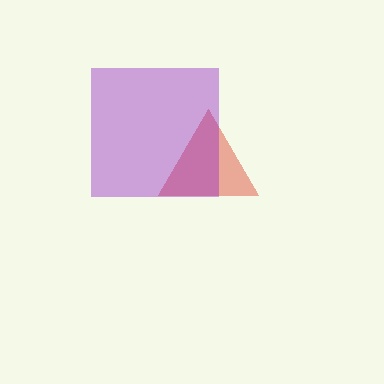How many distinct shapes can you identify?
There are 2 distinct shapes: a red triangle, a purple square.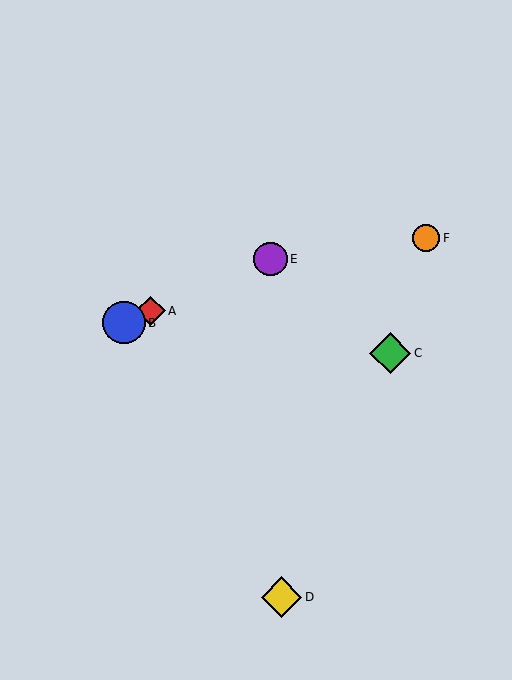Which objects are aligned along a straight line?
Objects A, B, E are aligned along a straight line.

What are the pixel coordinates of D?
Object D is at (282, 597).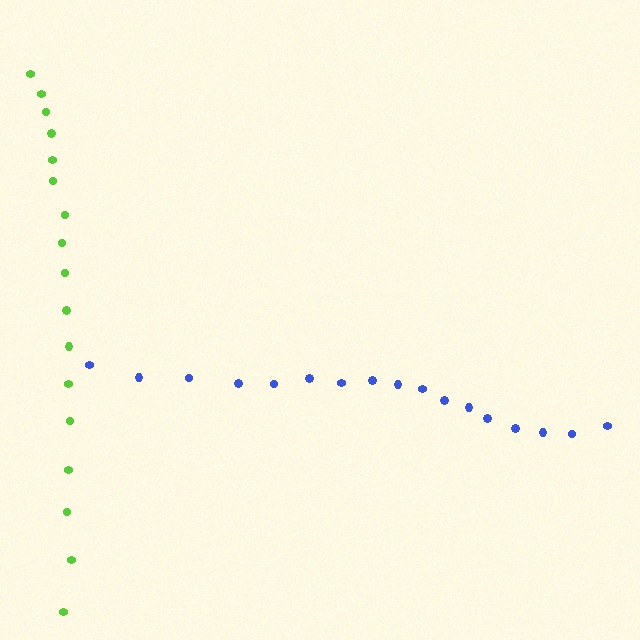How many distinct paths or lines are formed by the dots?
There are 2 distinct paths.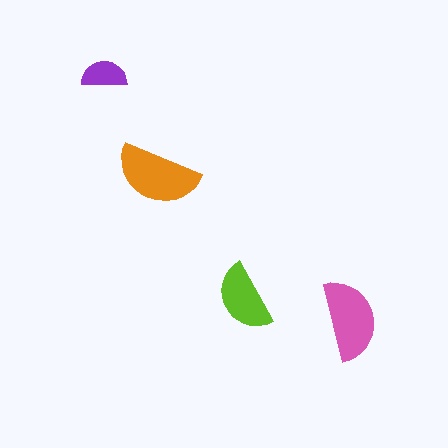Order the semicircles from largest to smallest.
the orange one, the pink one, the lime one, the purple one.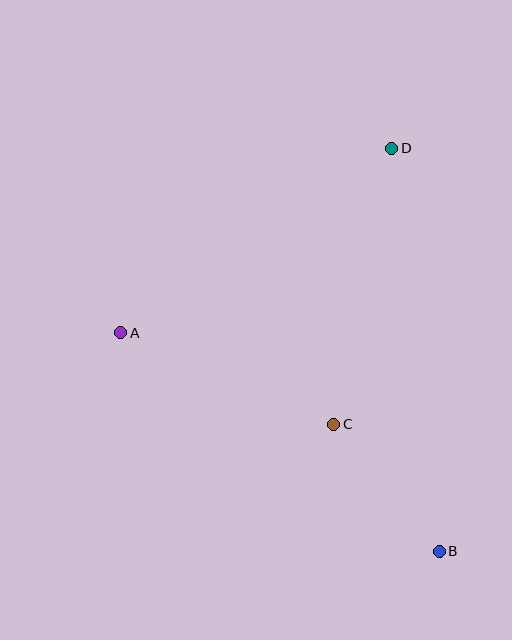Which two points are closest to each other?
Points B and C are closest to each other.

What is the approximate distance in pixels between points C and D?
The distance between C and D is approximately 282 pixels.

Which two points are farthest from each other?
Points B and D are farthest from each other.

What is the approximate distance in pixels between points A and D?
The distance between A and D is approximately 328 pixels.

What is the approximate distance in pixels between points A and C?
The distance between A and C is approximately 232 pixels.